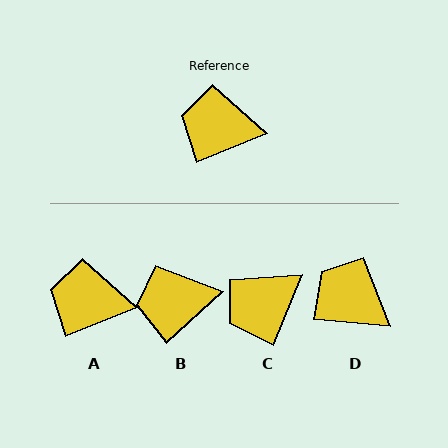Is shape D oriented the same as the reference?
No, it is off by about 27 degrees.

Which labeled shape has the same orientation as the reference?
A.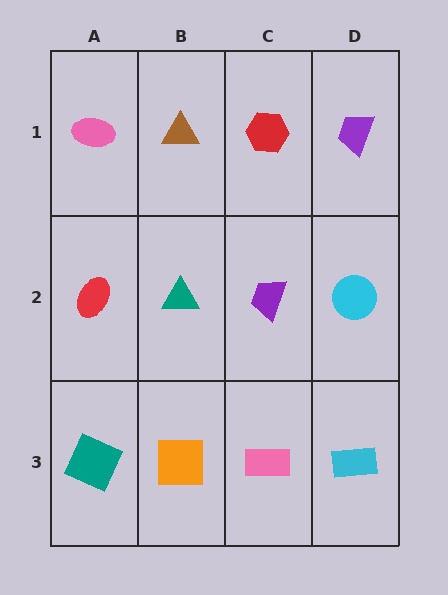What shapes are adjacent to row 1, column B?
A teal triangle (row 2, column B), a pink ellipse (row 1, column A), a red hexagon (row 1, column C).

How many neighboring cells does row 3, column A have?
2.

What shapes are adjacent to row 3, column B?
A teal triangle (row 2, column B), a teal square (row 3, column A), a pink rectangle (row 3, column C).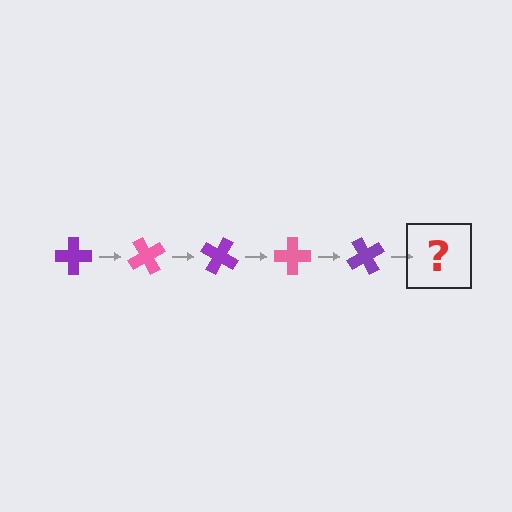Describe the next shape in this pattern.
It should be a pink cross, rotated 300 degrees from the start.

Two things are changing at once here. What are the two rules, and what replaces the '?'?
The two rules are that it rotates 60 degrees each step and the color cycles through purple and pink. The '?' should be a pink cross, rotated 300 degrees from the start.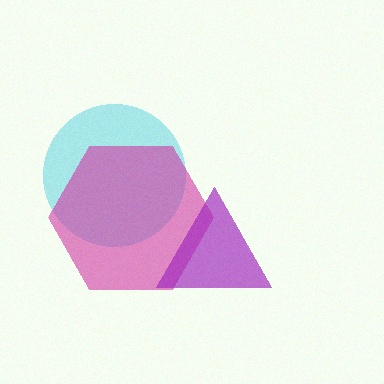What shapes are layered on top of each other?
The layered shapes are: a cyan circle, a magenta hexagon, a purple triangle.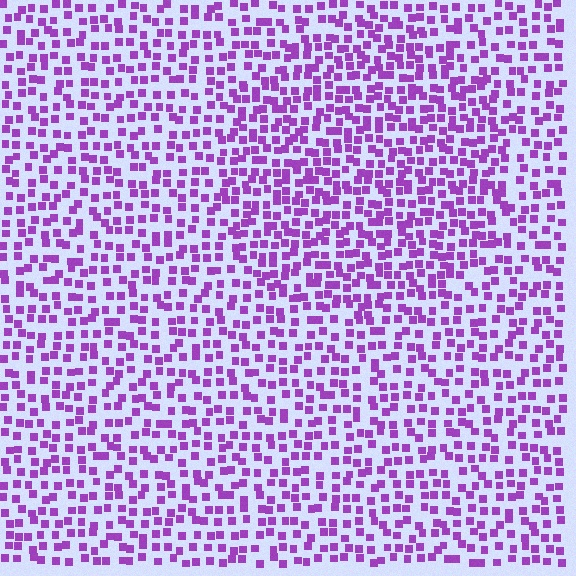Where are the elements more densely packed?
The elements are more densely packed inside the circle boundary.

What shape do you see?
I see a circle.